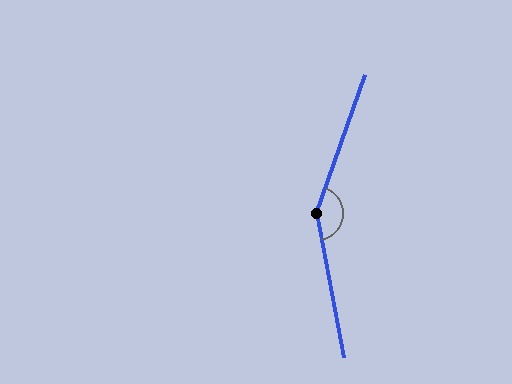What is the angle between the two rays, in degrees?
Approximately 150 degrees.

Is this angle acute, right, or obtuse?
It is obtuse.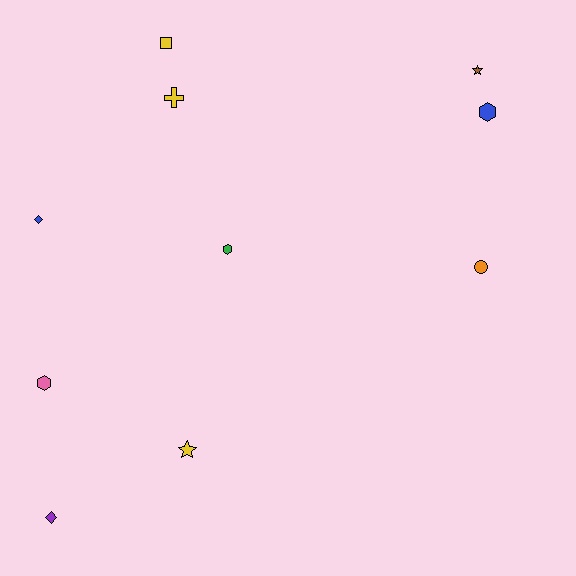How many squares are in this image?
There is 1 square.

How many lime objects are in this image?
There are no lime objects.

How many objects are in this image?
There are 10 objects.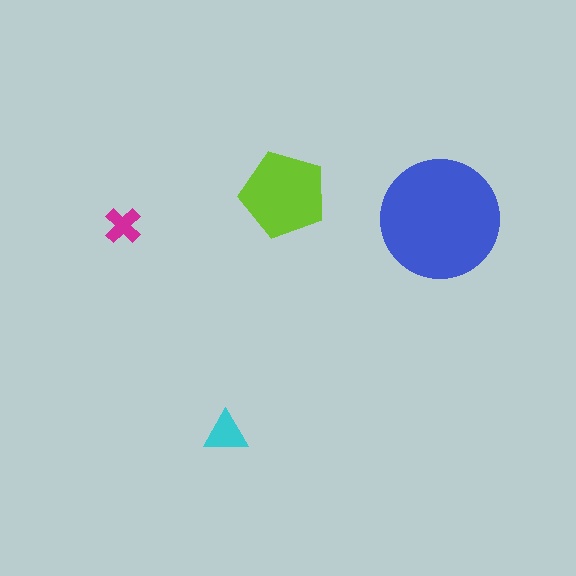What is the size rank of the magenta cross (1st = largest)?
4th.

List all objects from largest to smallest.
The blue circle, the lime pentagon, the cyan triangle, the magenta cross.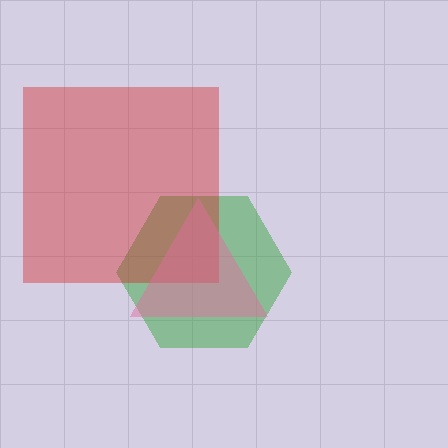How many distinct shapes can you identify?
There are 3 distinct shapes: a green hexagon, a red square, a pink triangle.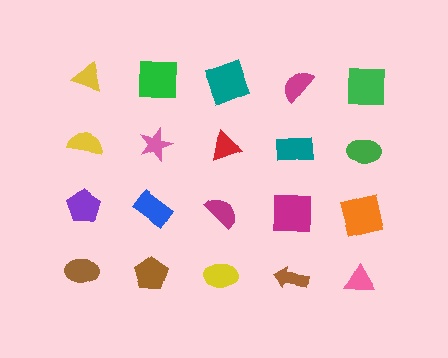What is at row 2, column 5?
A green ellipse.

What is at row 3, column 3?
A magenta semicircle.